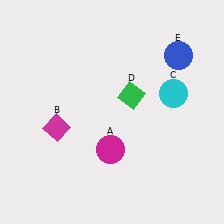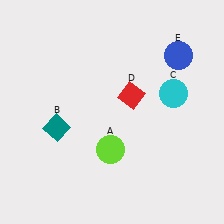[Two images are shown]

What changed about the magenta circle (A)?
In Image 1, A is magenta. In Image 2, it changed to lime.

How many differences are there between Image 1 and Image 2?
There are 3 differences between the two images.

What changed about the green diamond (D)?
In Image 1, D is green. In Image 2, it changed to red.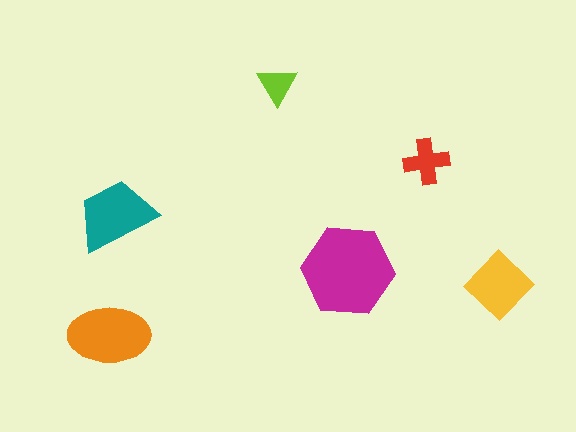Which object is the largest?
The magenta hexagon.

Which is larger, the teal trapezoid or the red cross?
The teal trapezoid.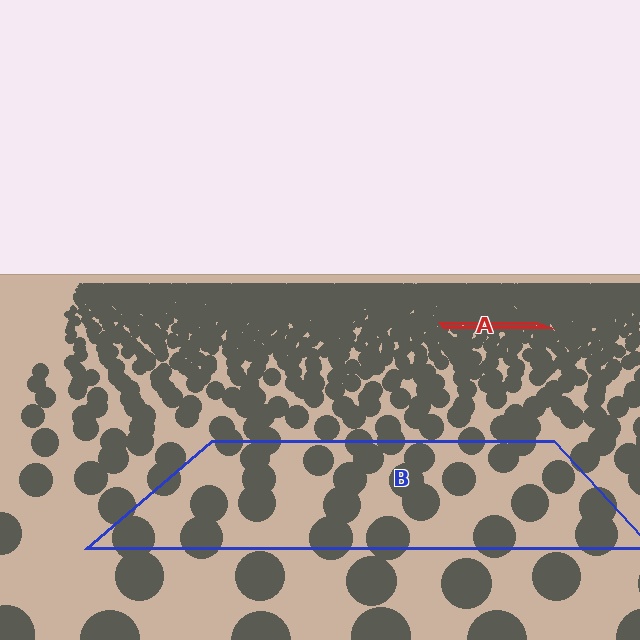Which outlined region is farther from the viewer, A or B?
Region A is farther from the viewer — the texture elements inside it appear smaller and more densely packed.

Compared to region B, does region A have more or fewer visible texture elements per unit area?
Region A has more texture elements per unit area — they are packed more densely because it is farther away.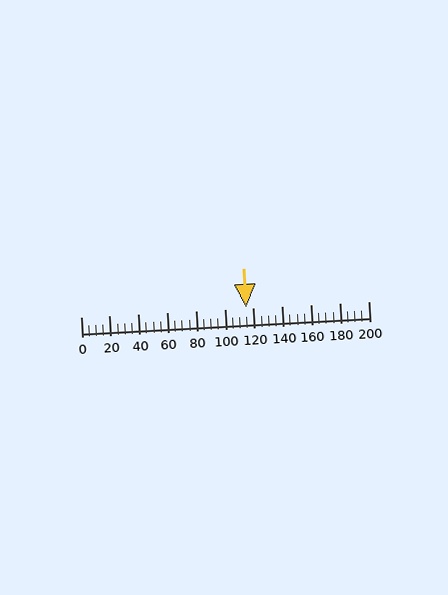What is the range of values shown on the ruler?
The ruler shows values from 0 to 200.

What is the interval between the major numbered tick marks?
The major tick marks are spaced 20 units apart.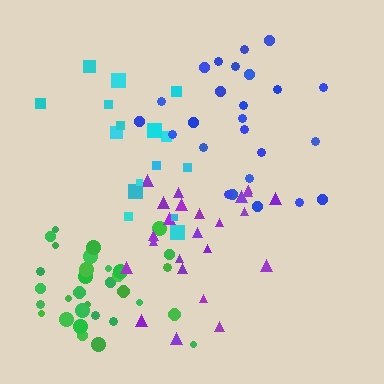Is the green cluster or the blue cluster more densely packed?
Green.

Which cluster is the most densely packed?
Green.